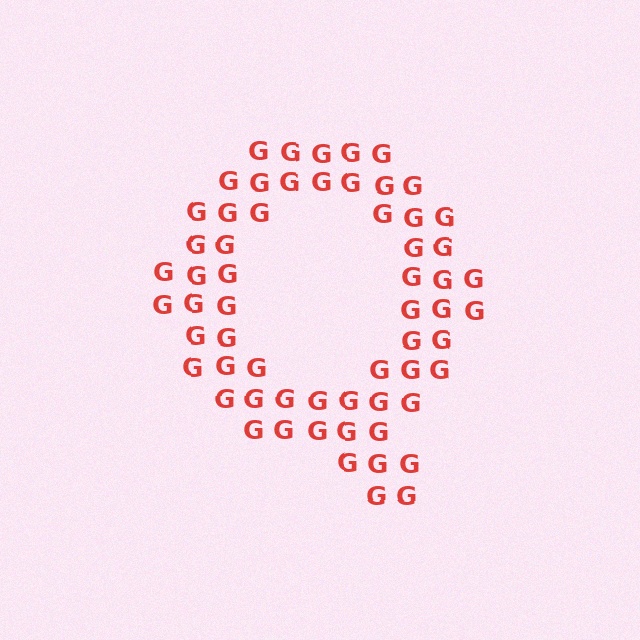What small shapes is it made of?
It is made of small letter G's.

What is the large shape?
The large shape is the letter Q.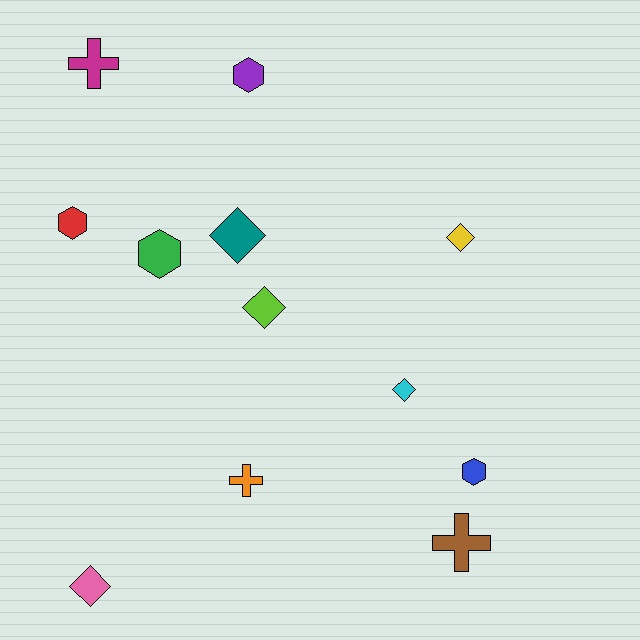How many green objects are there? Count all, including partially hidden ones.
There is 1 green object.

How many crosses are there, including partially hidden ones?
There are 3 crosses.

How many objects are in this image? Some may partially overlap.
There are 12 objects.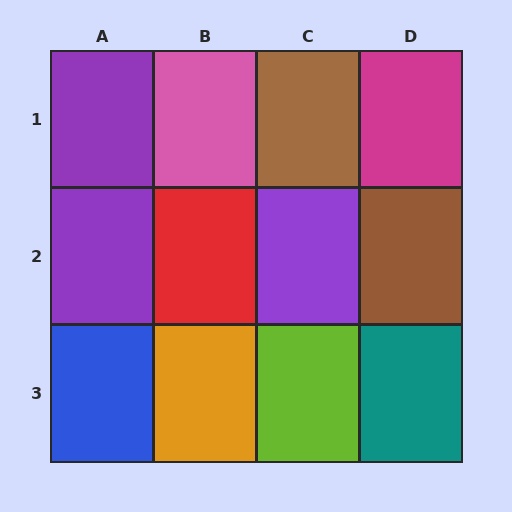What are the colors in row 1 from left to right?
Purple, pink, brown, magenta.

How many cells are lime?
1 cell is lime.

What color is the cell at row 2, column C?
Purple.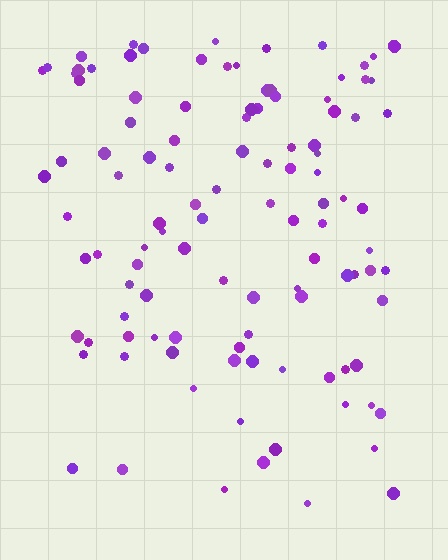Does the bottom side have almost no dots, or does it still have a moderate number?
Still a moderate number, just noticeably fewer than the top.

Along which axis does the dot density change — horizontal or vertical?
Vertical.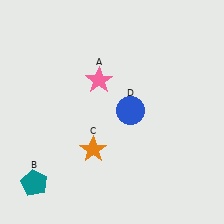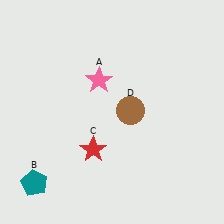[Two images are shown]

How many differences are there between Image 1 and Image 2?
There are 2 differences between the two images.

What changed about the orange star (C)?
In Image 1, C is orange. In Image 2, it changed to red.